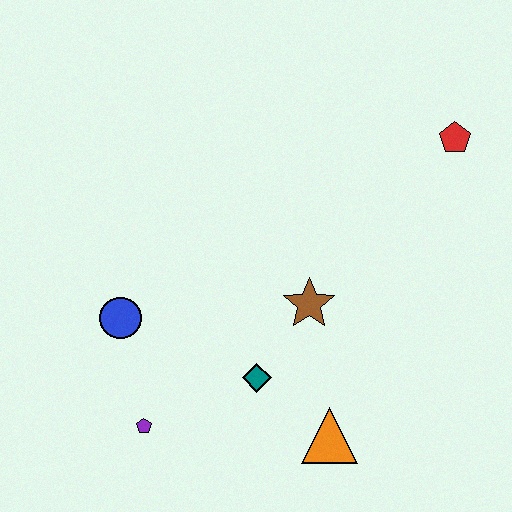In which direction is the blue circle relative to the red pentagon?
The blue circle is to the left of the red pentagon.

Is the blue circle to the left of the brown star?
Yes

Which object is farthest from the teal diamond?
The red pentagon is farthest from the teal diamond.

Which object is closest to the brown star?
The teal diamond is closest to the brown star.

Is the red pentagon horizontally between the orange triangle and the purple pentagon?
No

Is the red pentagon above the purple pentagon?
Yes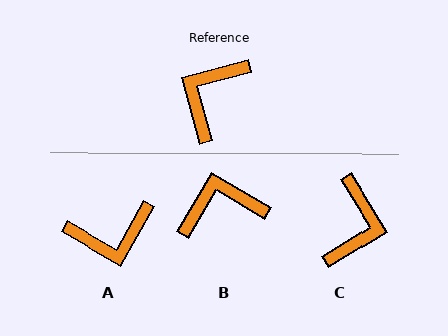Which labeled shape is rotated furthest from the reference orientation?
C, about 164 degrees away.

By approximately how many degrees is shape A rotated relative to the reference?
Approximately 135 degrees counter-clockwise.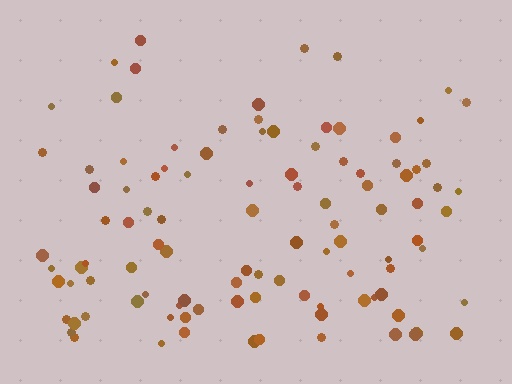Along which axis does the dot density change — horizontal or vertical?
Vertical.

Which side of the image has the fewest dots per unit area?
The top.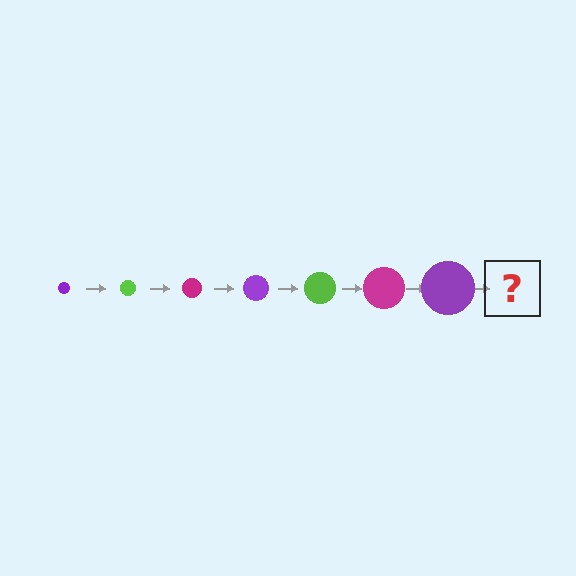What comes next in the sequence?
The next element should be a lime circle, larger than the previous one.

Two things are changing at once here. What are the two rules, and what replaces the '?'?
The two rules are that the circle grows larger each step and the color cycles through purple, lime, and magenta. The '?' should be a lime circle, larger than the previous one.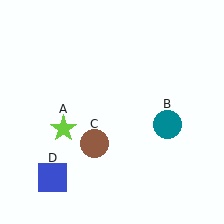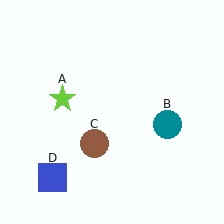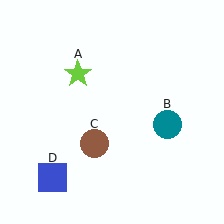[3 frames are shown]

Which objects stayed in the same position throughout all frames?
Teal circle (object B) and brown circle (object C) and blue square (object D) remained stationary.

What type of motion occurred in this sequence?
The lime star (object A) rotated clockwise around the center of the scene.